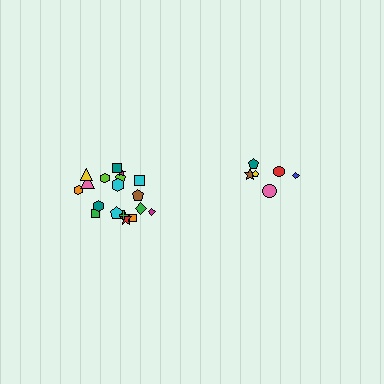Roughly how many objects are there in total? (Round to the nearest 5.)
Roughly 25 objects in total.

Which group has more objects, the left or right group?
The left group.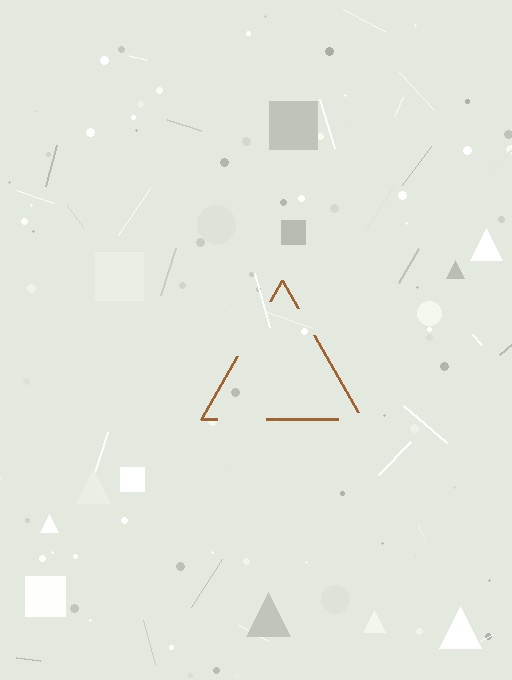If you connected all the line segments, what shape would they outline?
They would outline a triangle.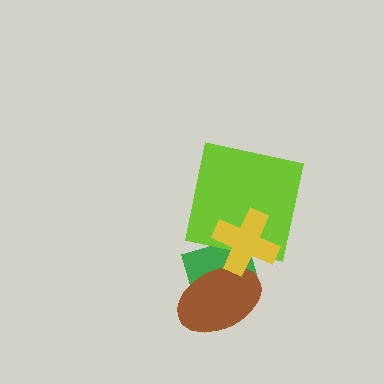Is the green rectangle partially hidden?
Yes, it is partially covered by another shape.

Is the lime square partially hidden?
Yes, it is partially covered by another shape.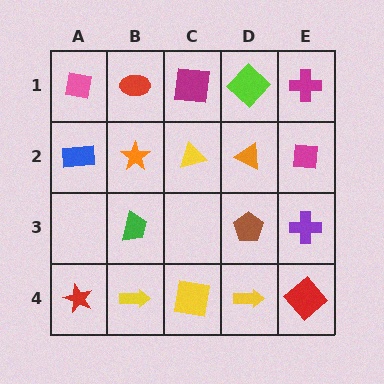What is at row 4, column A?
A red star.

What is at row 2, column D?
An orange triangle.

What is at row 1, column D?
A lime diamond.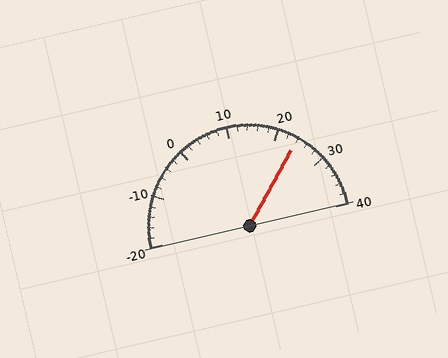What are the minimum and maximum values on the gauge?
The gauge ranges from -20 to 40.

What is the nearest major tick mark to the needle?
The nearest major tick mark is 20.